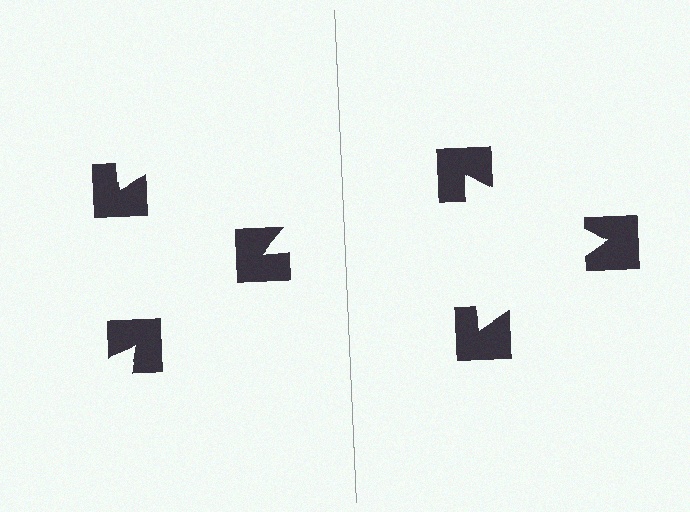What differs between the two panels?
The notched squares are positioned identically on both sides; only the wedge orientations differ. On the right they align to a triangle; on the left they are misaligned.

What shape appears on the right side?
An illusory triangle.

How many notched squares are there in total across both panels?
6 — 3 on each side.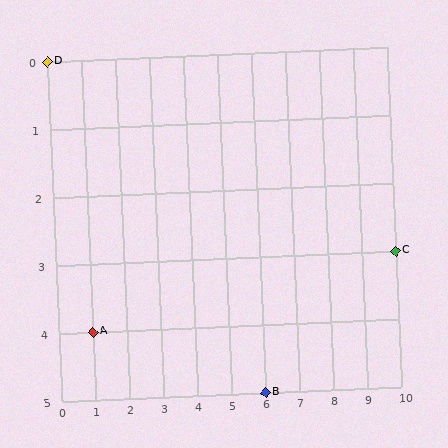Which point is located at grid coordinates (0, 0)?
Point D is at (0, 0).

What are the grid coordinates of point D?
Point D is at grid coordinates (0, 0).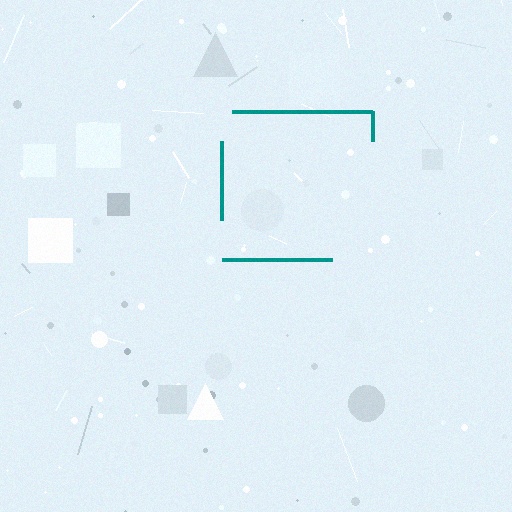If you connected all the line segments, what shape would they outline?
They would outline a square.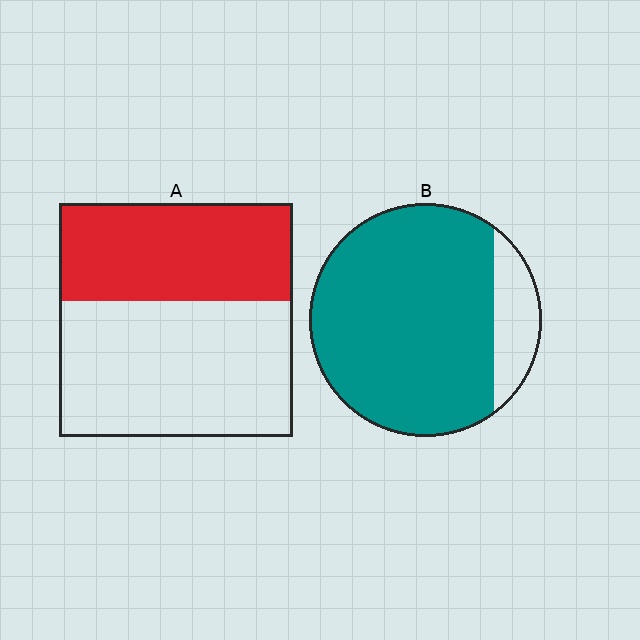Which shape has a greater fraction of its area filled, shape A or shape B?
Shape B.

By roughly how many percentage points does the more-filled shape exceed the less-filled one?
By roughly 45 percentage points (B over A).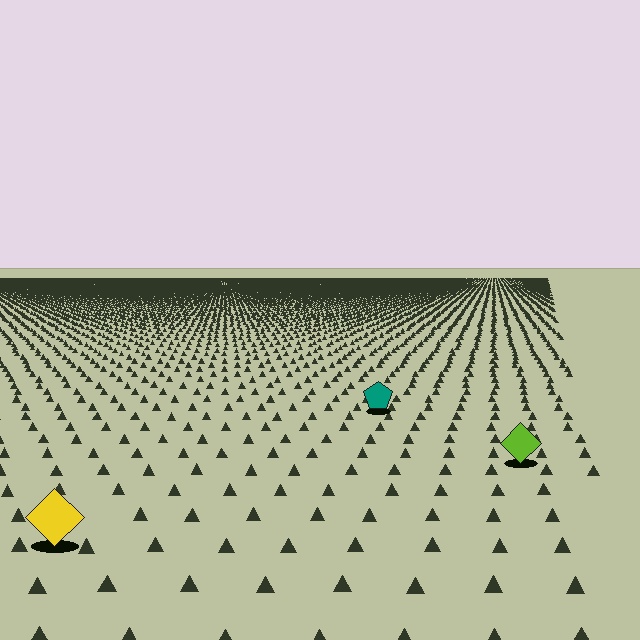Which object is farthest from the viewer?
The teal pentagon is farthest from the viewer. It appears smaller and the ground texture around it is denser.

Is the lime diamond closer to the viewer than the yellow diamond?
No. The yellow diamond is closer — you can tell from the texture gradient: the ground texture is coarser near it.